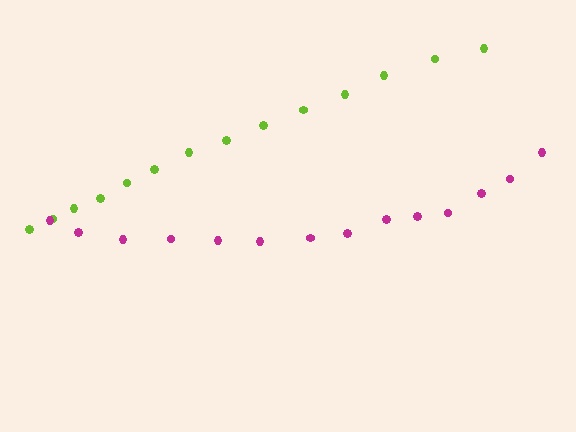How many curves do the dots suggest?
There are 2 distinct paths.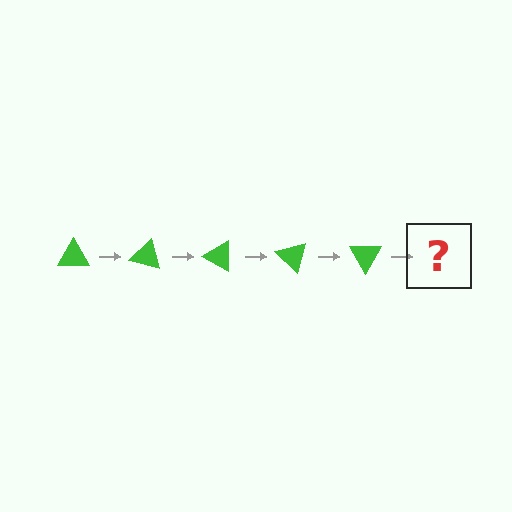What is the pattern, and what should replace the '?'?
The pattern is that the triangle rotates 15 degrees each step. The '?' should be a green triangle rotated 75 degrees.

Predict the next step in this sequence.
The next step is a green triangle rotated 75 degrees.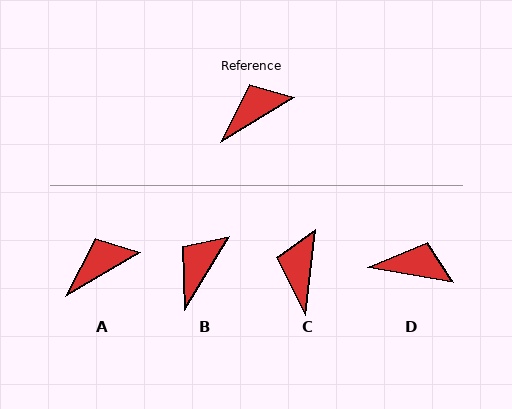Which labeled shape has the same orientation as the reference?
A.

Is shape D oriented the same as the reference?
No, it is off by about 41 degrees.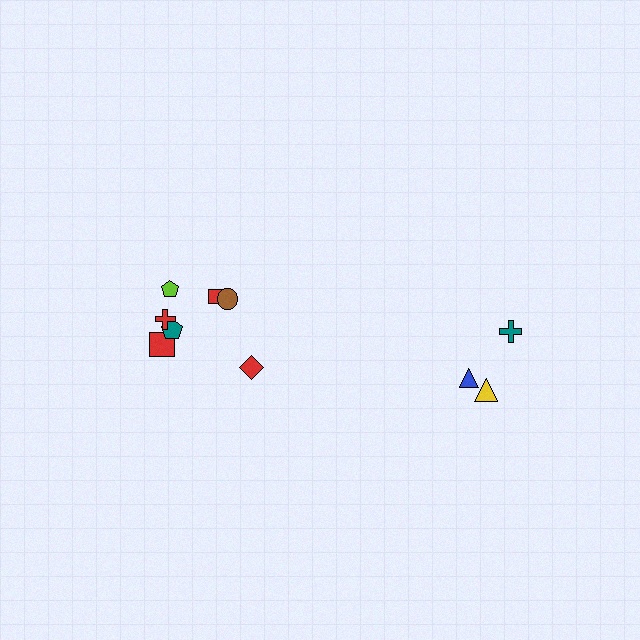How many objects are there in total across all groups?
There are 10 objects.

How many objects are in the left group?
There are 7 objects.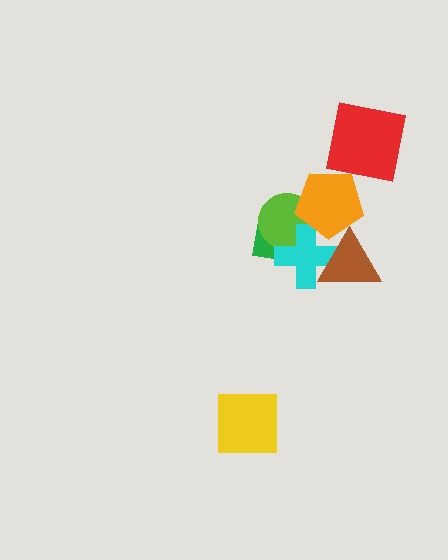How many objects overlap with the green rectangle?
2 objects overlap with the green rectangle.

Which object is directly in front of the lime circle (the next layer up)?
The cyan cross is directly in front of the lime circle.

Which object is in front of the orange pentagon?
The brown triangle is in front of the orange pentagon.